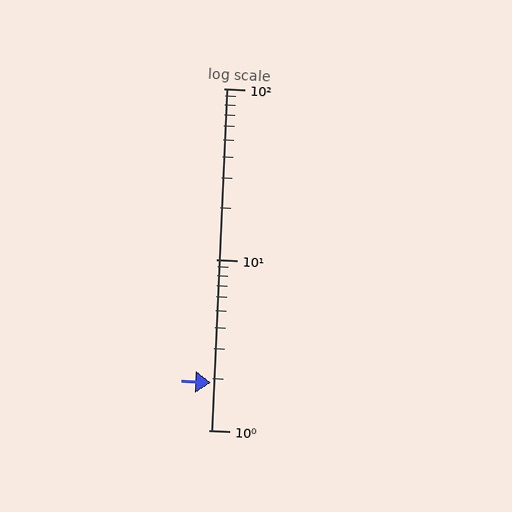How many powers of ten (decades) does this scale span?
The scale spans 2 decades, from 1 to 100.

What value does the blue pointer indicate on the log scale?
The pointer indicates approximately 1.9.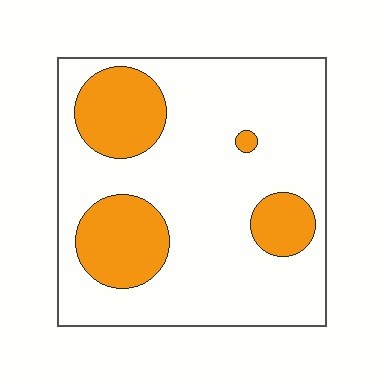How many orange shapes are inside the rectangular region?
4.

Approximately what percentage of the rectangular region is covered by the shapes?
Approximately 25%.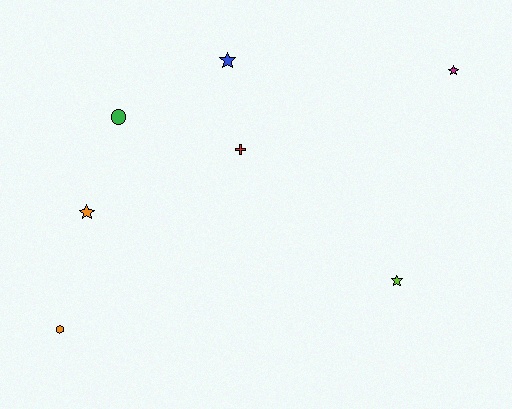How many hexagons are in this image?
There is 1 hexagon.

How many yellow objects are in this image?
There are no yellow objects.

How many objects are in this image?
There are 7 objects.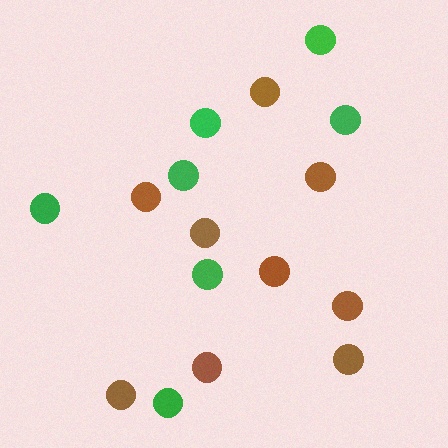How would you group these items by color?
There are 2 groups: one group of green circles (7) and one group of brown circles (9).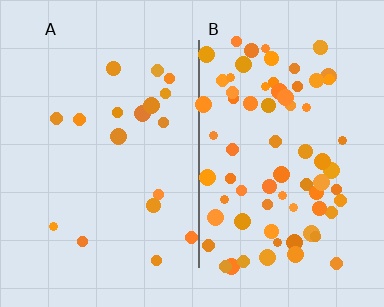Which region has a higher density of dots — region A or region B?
B (the right).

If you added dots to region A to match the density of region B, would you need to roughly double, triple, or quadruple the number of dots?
Approximately quadruple.